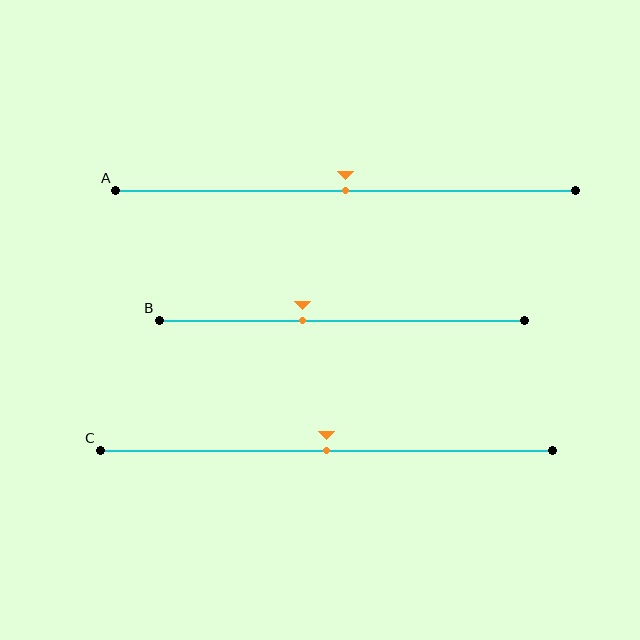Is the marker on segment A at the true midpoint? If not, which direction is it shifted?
Yes, the marker on segment A is at the true midpoint.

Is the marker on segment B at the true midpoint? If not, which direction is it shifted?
No, the marker on segment B is shifted to the left by about 11% of the segment length.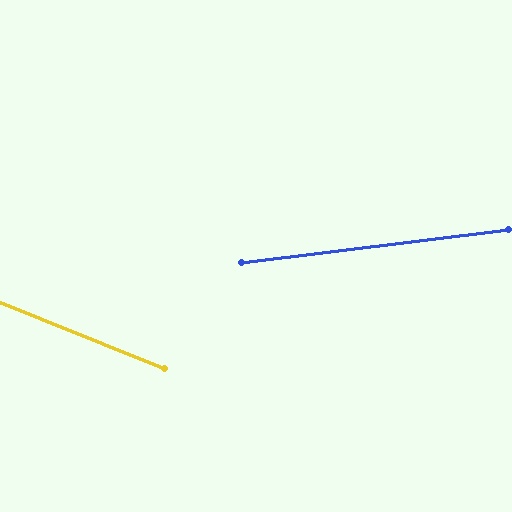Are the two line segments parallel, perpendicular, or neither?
Neither parallel nor perpendicular — they differ by about 29°.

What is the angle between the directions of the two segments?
Approximately 29 degrees.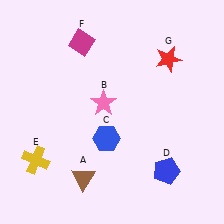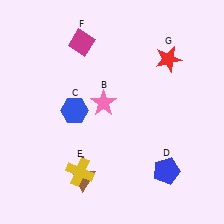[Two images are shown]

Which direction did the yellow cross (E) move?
The yellow cross (E) moved right.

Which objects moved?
The objects that moved are: the blue hexagon (C), the yellow cross (E).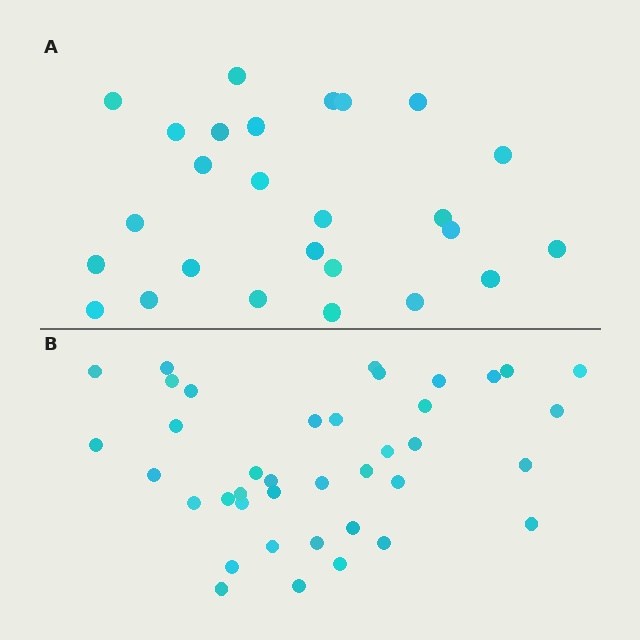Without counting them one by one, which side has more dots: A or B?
Region B (the bottom region) has more dots.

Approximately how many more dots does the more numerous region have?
Region B has approximately 15 more dots than region A.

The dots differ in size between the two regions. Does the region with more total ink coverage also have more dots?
No. Region A has more total ink coverage because its dots are larger, but region B actually contains more individual dots. Total area can be misleading — the number of items is what matters here.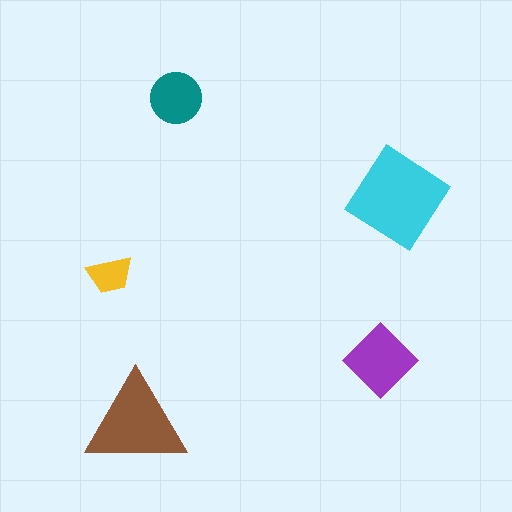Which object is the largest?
The cyan diamond.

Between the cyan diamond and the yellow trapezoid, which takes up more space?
The cyan diamond.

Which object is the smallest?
The yellow trapezoid.